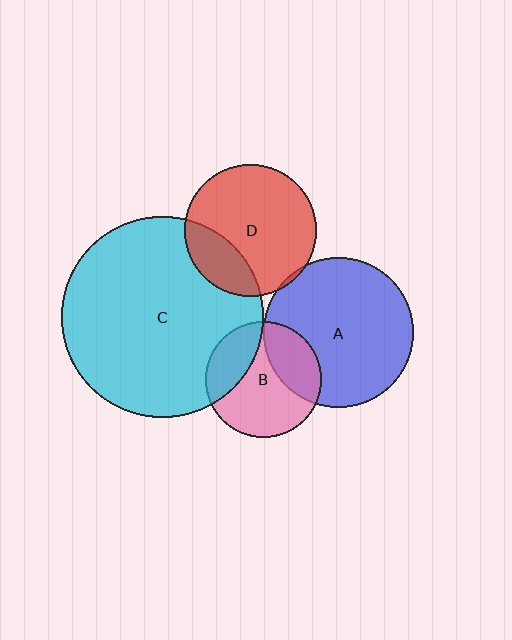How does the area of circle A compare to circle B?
Approximately 1.7 times.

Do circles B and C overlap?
Yes.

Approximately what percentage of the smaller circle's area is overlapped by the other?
Approximately 25%.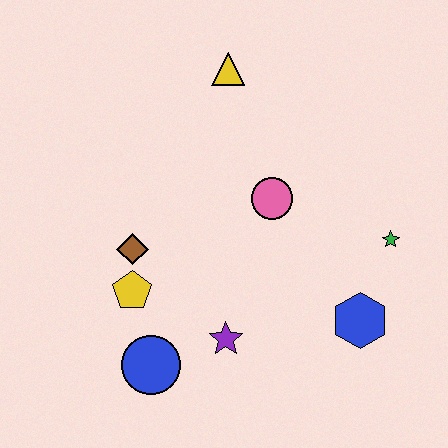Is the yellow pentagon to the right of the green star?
No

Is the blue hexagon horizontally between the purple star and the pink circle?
No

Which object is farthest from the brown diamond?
The green star is farthest from the brown diamond.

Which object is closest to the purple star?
The blue circle is closest to the purple star.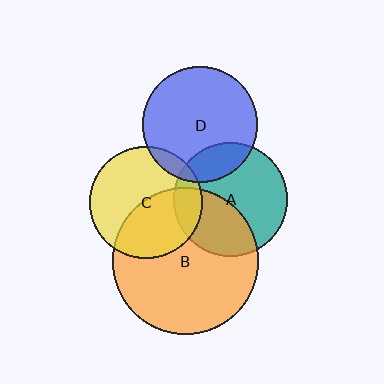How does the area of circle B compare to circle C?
Approximately 1.7 times.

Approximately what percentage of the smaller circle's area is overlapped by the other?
Approximately 20%.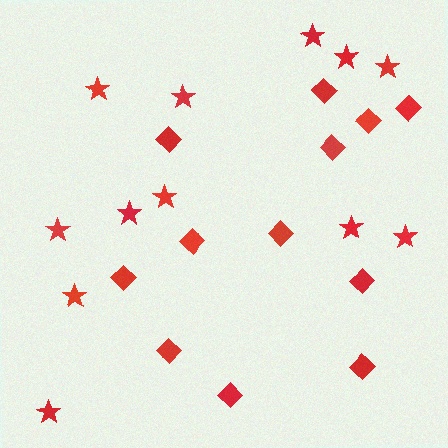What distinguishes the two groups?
There are 2 groups: one group of diamonds (12) and one group of stars (12).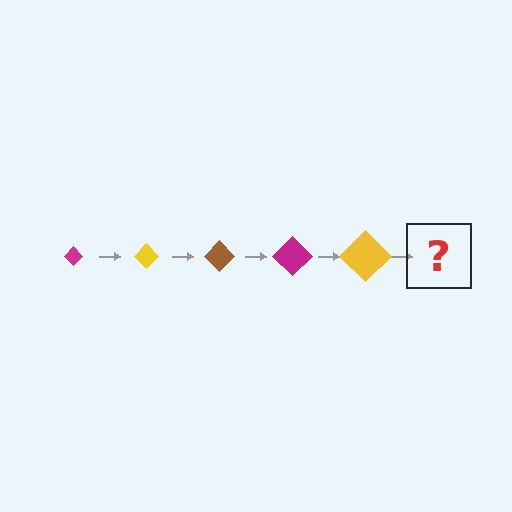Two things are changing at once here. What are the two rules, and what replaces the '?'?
The two rules are that the diamond grows larger each step and the color cycles through magenta, yellow, and brown. The '?' should be a brown diamond, larger than the previous one.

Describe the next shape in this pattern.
It should be a brown diamond, larger than the previous one.